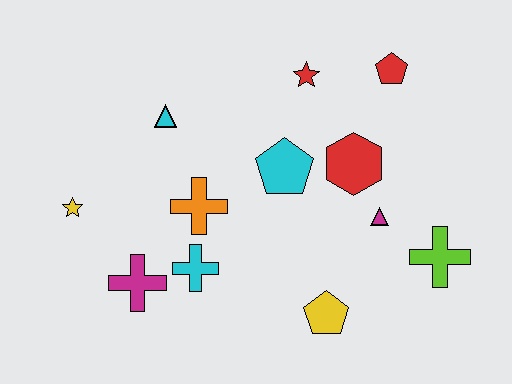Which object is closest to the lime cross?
The magenta triangle is closest to the lime cross.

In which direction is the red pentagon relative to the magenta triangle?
The red pentagon is above the magenta triangle.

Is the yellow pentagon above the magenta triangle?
No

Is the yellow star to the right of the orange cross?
No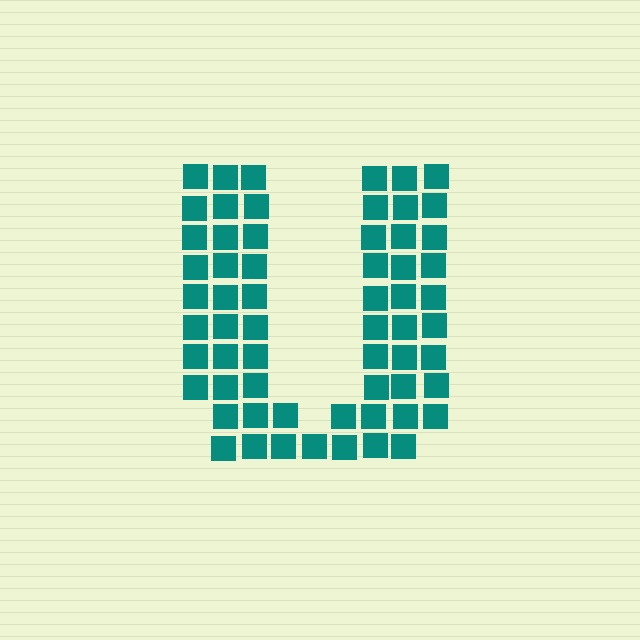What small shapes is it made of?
It is made of small squares.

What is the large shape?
The large shape is the letter U.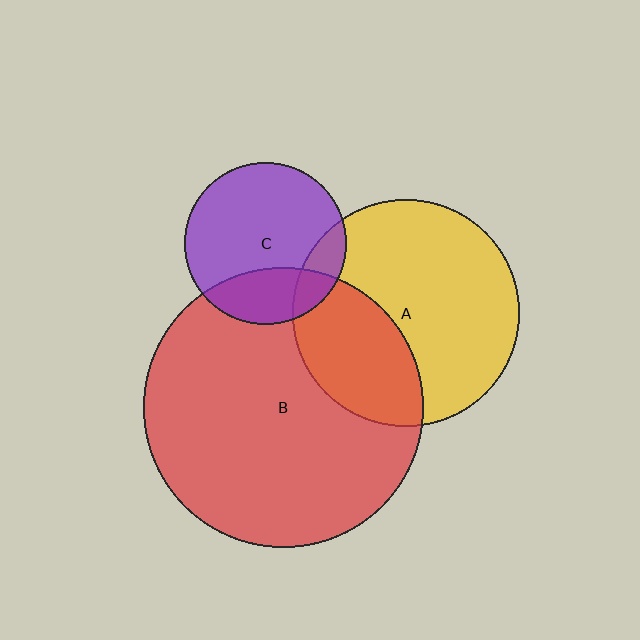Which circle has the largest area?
Circle B (red).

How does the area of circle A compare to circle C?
Approximately 2.0 times.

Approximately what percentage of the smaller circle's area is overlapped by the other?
Approximately 25%.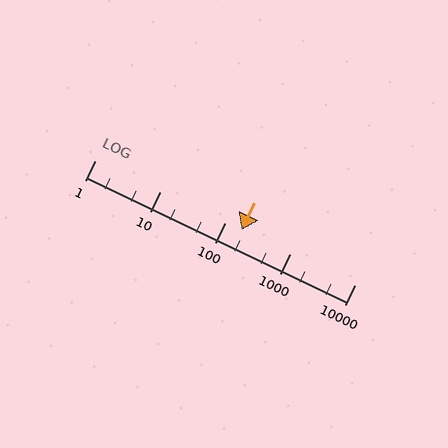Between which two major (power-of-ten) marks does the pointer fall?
The pointer is between 100 and 1000.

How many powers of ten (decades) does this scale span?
The scale spans 4 decades, from 1 to 10000.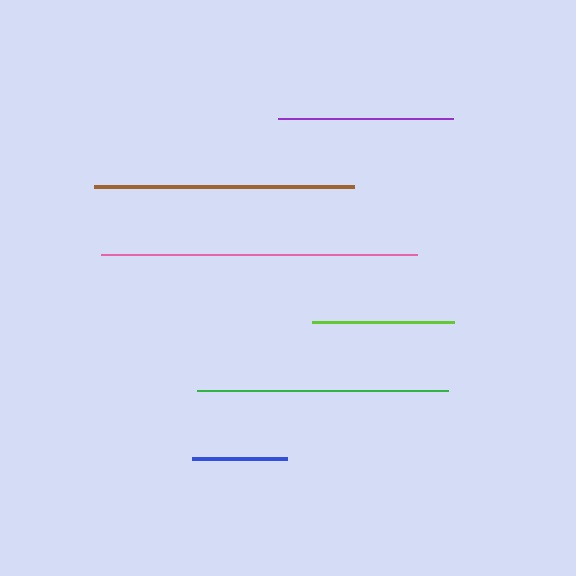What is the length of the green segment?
The green segment is approximately 251 pixels long.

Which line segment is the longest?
The pink line is the longest at approximately 316 pixels.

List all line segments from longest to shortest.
From longest to shortest: pink, brown, green, purple, lime, blue.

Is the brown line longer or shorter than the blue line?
The brown line is longer than the blue line.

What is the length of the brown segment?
The brown segment is approximately 260 pixels long.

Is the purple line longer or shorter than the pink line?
The pink line is longer than the purple line.